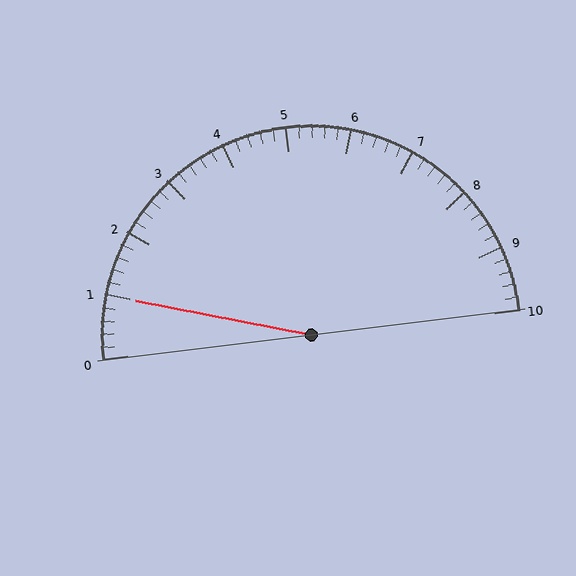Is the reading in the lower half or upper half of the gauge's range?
The reading is in the lower half of the range (0 to 10).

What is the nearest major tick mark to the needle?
The nearest major tick mark is 1.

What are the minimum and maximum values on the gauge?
The gauge ranges from 0 to 10.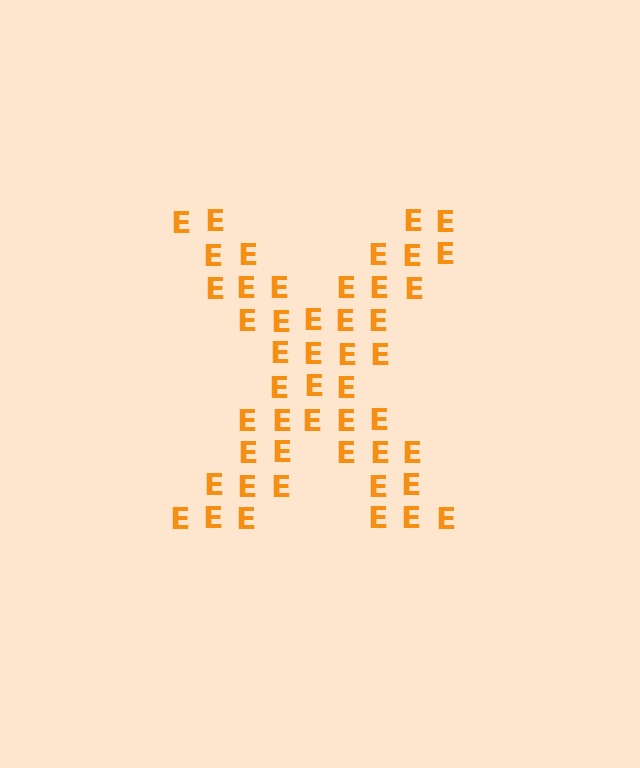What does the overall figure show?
The overall figure shows the letter X.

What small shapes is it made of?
It is made of small letter E's.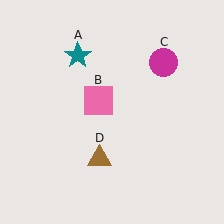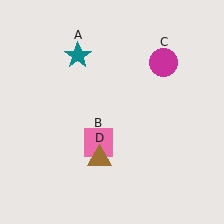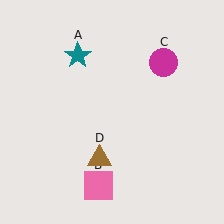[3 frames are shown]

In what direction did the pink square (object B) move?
The pink square (object B) moved down.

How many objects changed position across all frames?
1 object changed position: pink square (object B).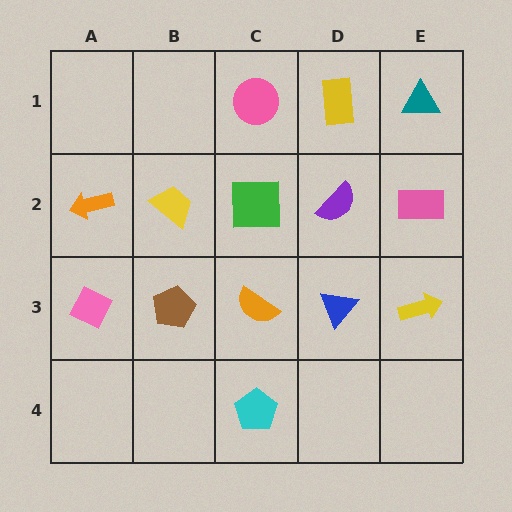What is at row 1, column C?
A pink circle.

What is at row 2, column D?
A purple semicircle.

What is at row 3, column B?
A brown pentagon.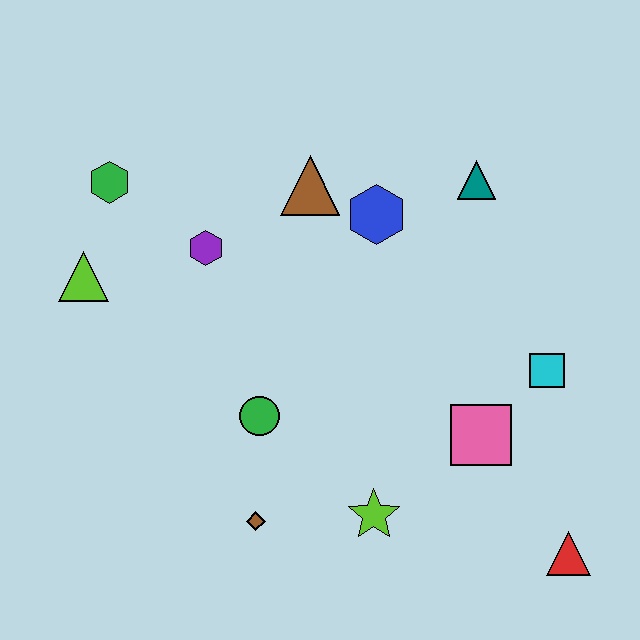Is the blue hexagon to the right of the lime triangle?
Yes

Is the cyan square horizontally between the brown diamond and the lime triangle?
No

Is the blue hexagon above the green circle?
Yes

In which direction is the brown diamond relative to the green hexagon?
The brown diamond is below the green hexagon.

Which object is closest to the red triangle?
The pink square is closest to the red triangle.